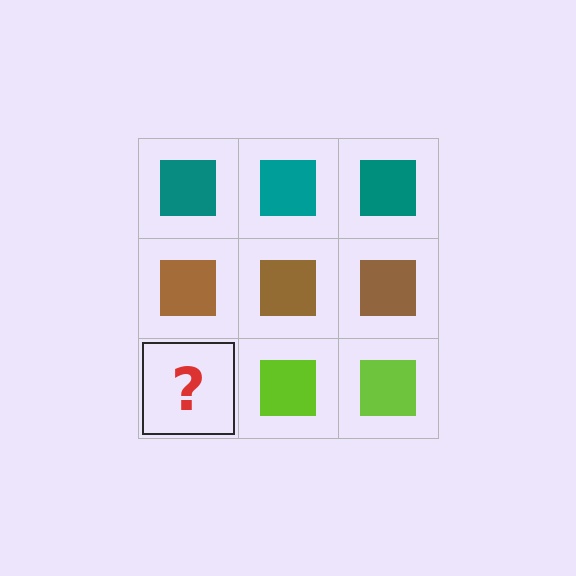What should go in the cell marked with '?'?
The missing cell should contain a lime square.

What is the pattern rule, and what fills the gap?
The rule is that each row has a consistent color. The gap should be filled with a lime square.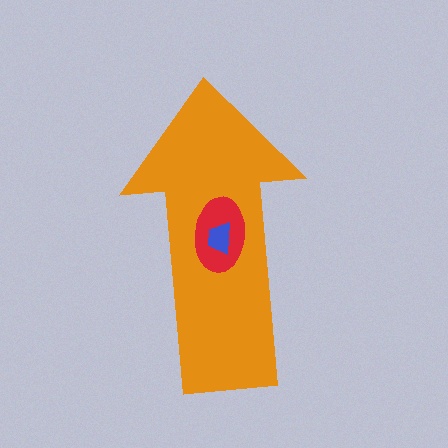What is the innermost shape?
The blue trapezoid.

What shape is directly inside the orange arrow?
The red ellipse.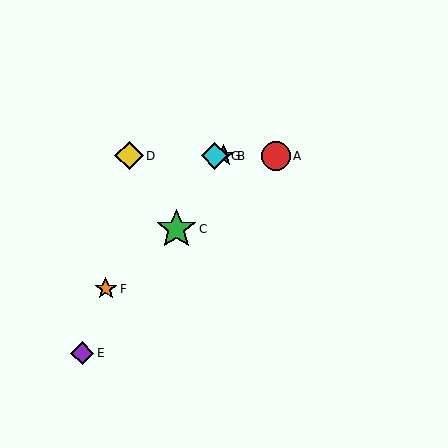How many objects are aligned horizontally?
4 objects (A, B, D, G) are aligned horizontally.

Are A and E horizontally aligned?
No, A is at y≈156 and E is at y≈353.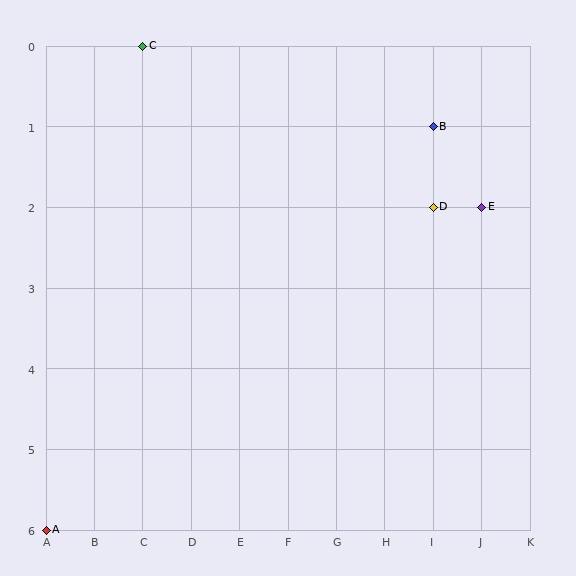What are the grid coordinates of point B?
Point B is at grid coordinates (I, 1).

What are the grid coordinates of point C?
Point C is at grid coordinates (C, 0).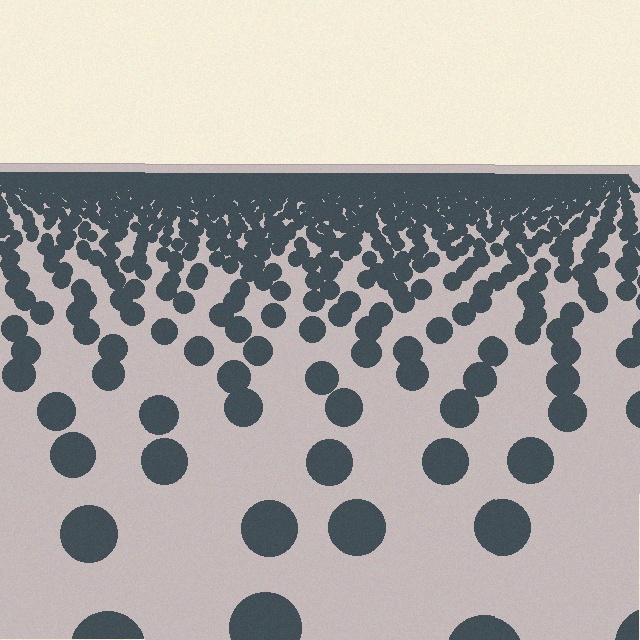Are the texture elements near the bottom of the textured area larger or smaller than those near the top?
Larger. Near the bottom, elements are closer to the viewer and appear at a bigger on-screen size.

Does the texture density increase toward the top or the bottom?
Density increases toward the top.